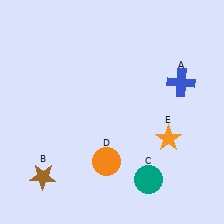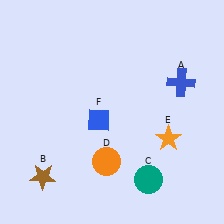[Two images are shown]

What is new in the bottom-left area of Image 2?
A blue diamond (F) was added in the bottom-left area of Image 2.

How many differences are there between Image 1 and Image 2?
There is 1 difference between the two images.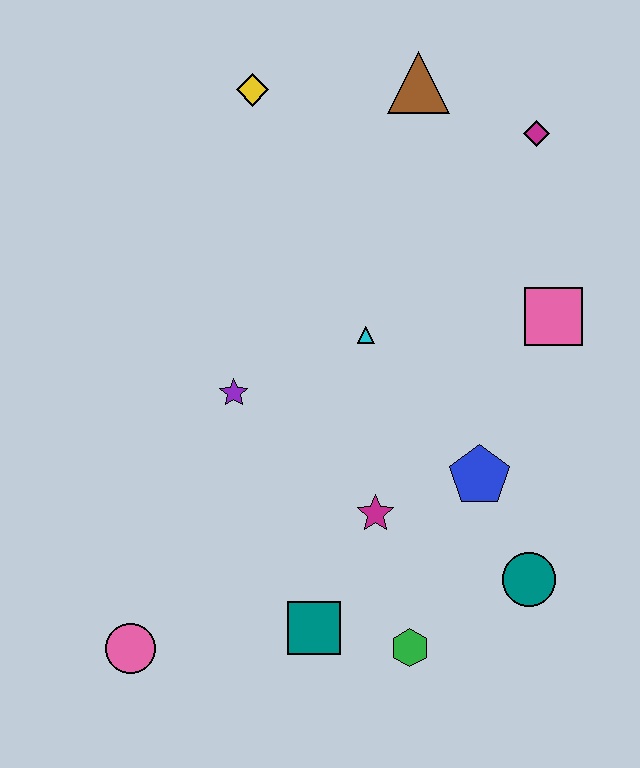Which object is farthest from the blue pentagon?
The yellow diamond is farthest from the blue pentagon.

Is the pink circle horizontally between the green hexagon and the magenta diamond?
No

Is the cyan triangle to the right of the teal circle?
No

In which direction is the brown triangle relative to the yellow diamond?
The brown triangle is to the right of the yellow diamond.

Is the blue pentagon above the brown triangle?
No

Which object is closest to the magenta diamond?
The brown triangle is closest to the magenta diamond.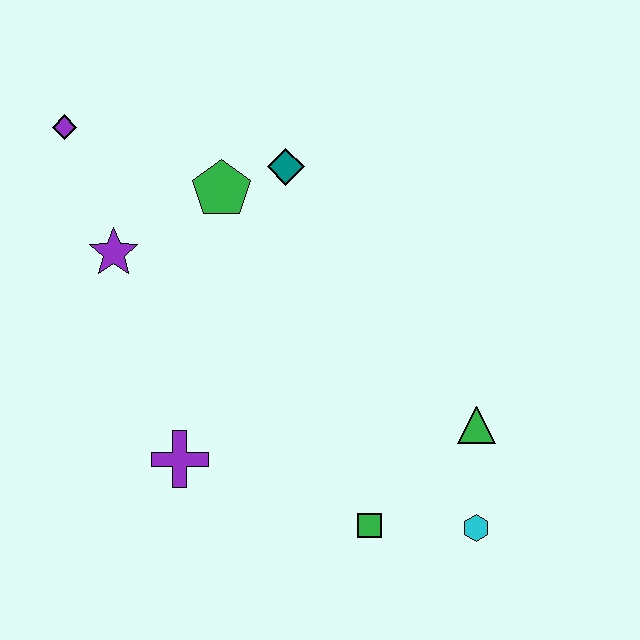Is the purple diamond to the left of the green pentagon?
Yes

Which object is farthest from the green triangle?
The purple diamond is farthest from the green triangle.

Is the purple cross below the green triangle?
Yes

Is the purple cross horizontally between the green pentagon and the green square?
No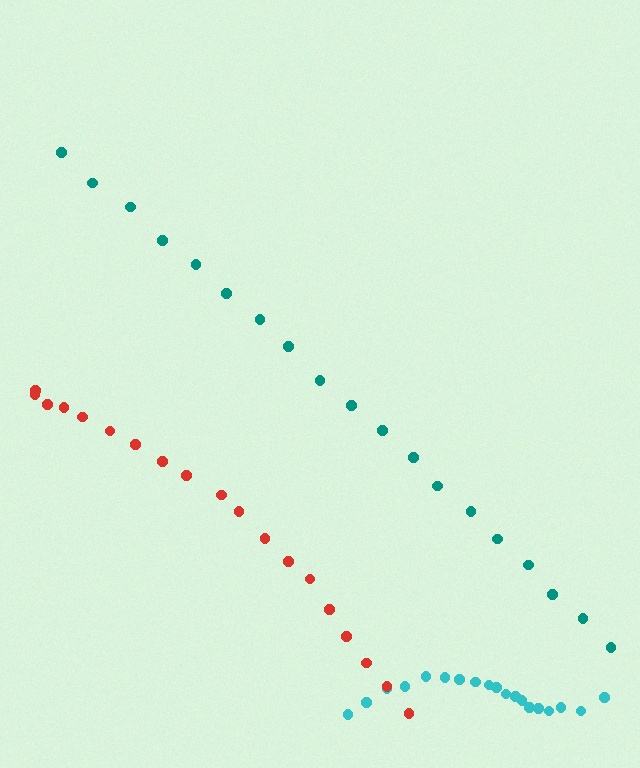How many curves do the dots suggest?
There are 3 distinct paths.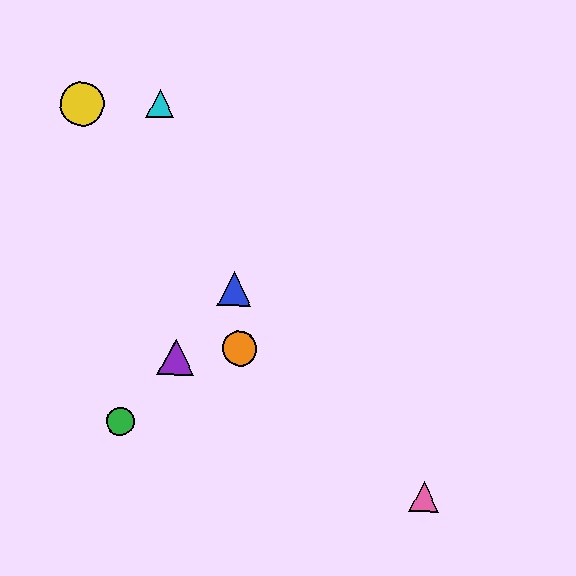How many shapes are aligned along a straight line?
4 shapes (the red triangle, the blue triangle, the green circle, the purple triangle) are aligned along a straight line.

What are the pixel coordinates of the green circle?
The green circle is at (120, 421).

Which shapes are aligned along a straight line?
The red triangle, the blue triangle, the green circle, the purple triangle are aligned along a straight line.